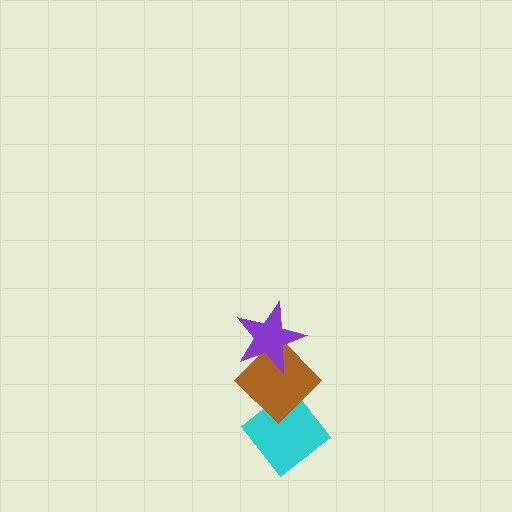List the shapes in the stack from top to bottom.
From top to bottom: the purple star, the brown diamond, the cyan diamond.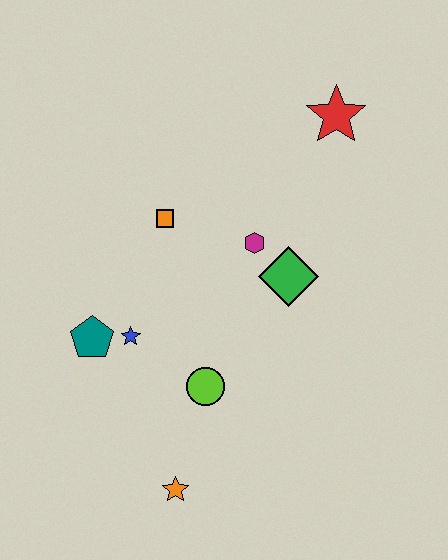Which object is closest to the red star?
The magenta hexagon is closest to the red star.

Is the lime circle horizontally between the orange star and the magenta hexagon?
Yes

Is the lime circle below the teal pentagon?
Yes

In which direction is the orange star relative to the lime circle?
The orange star is below the lime circle.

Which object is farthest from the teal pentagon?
The red star is farthest from the teal pentagon.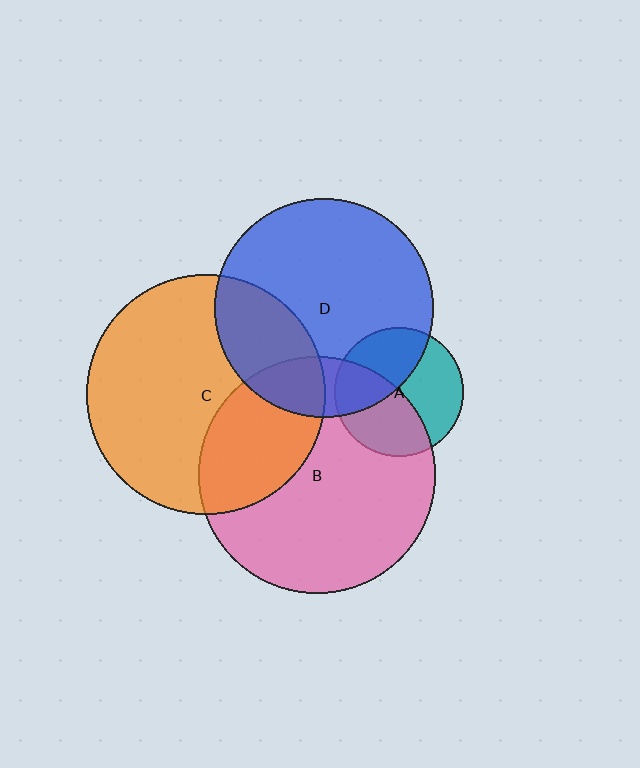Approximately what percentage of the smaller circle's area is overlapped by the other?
Approximately 45%.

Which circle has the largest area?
Circle C (orange).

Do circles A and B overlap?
Yes.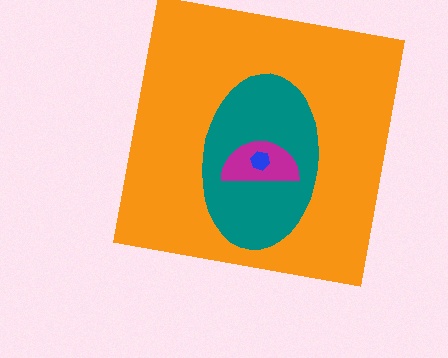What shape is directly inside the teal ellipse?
The magenta semicircle.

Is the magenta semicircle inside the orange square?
Yes.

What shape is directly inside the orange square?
The teal ellipse.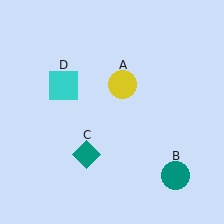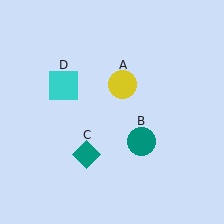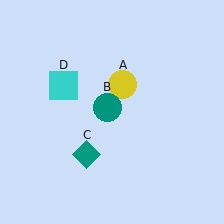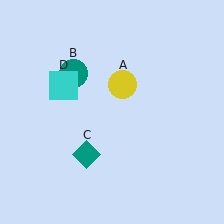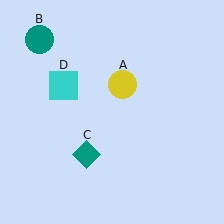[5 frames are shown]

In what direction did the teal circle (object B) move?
The teal circle (object B) moved up and to the left.